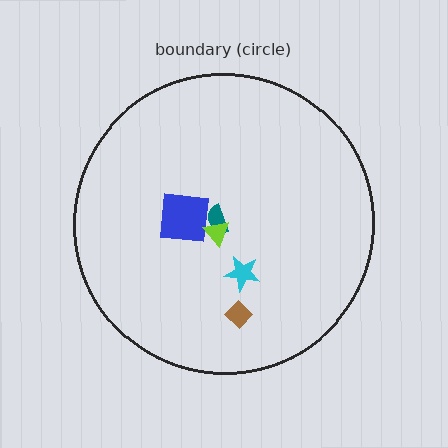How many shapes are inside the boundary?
5 inside, 0 outside.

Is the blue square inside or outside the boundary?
Inside.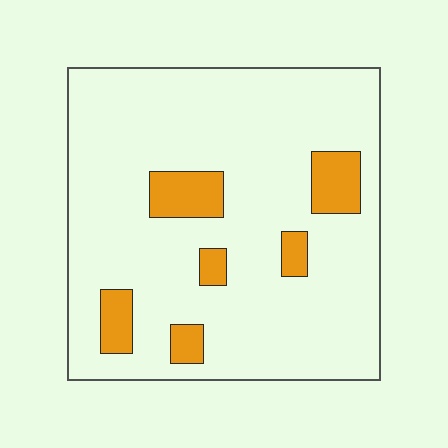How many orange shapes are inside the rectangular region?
6.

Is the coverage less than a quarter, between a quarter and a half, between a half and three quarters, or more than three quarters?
Less than a quarter.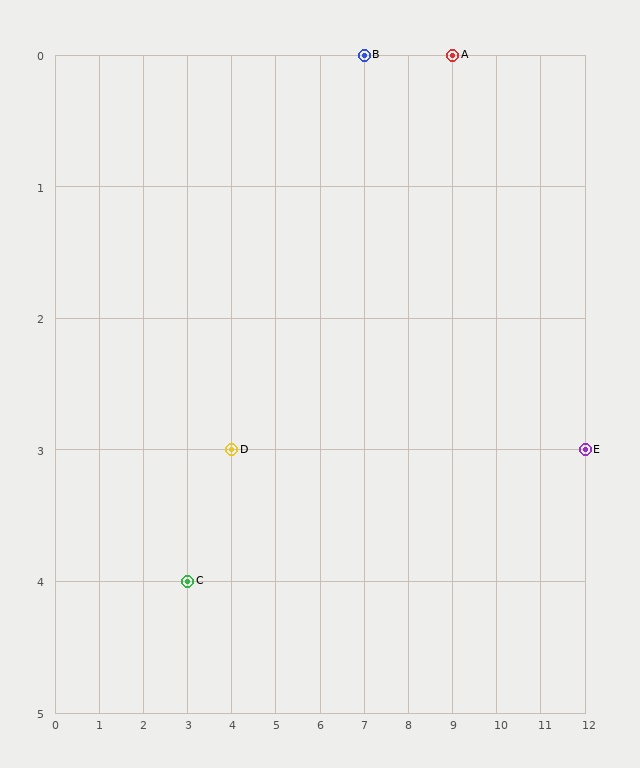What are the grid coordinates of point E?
Point E is at grid coordinates (12, 3).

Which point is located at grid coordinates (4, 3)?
Point D is at (4, 3).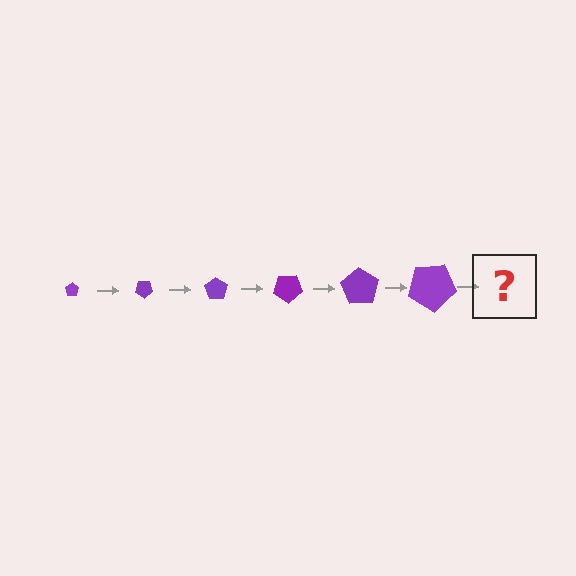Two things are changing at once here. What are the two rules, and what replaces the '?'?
The two rules are that the pentagon grows larger each step and it rotates 35 degrees each step. The '?' should be a pentagon, larger than the previous one and rotated 210 degrees from the start.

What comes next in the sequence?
The next element should be a pentagon, larger than the previous one and rotated 210 degrees from the start.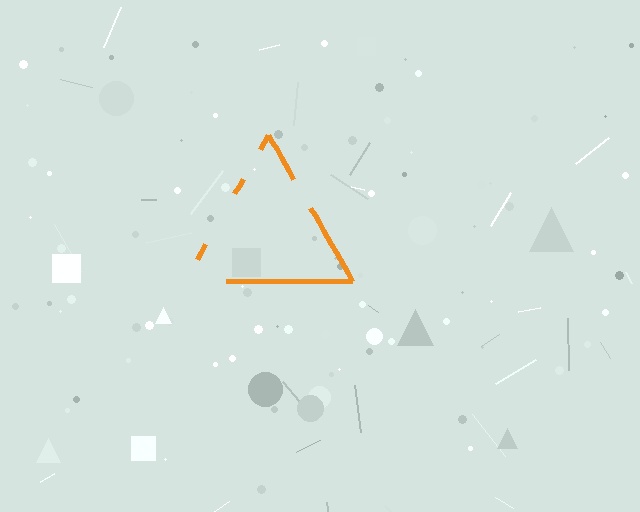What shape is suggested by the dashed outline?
The dashed outline suggests a triangle.